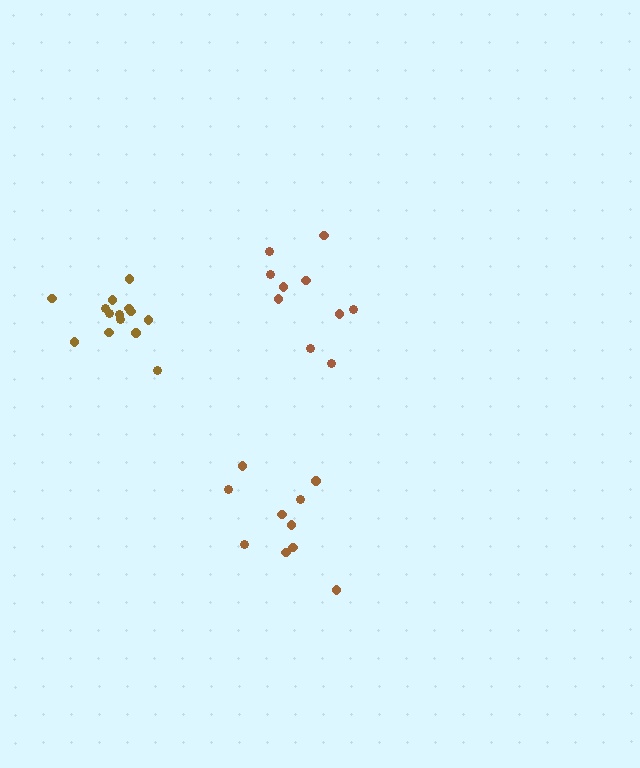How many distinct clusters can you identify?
There are 3 distinct clusters.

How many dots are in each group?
Group 1: 10 dots, Group 2: 10 dots, Group 3: 14 dots (34 total).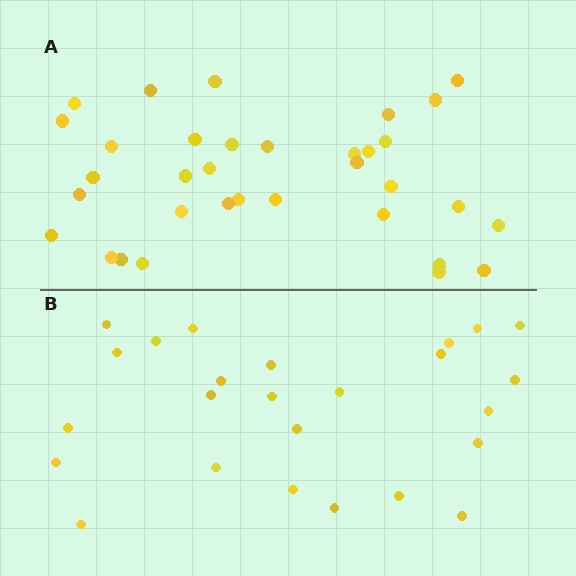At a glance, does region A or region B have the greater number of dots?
Region A (the top region) has more dots.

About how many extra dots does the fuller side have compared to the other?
Region A has roughly 8 or so more dots than region B.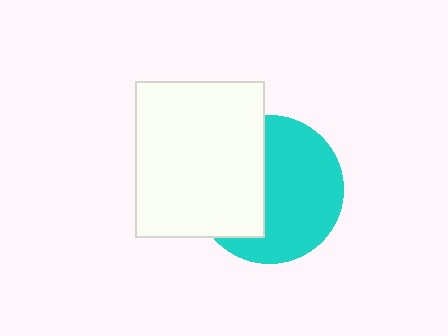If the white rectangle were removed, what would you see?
You would see the complete cyan circle.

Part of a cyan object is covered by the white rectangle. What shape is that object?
It is a circle.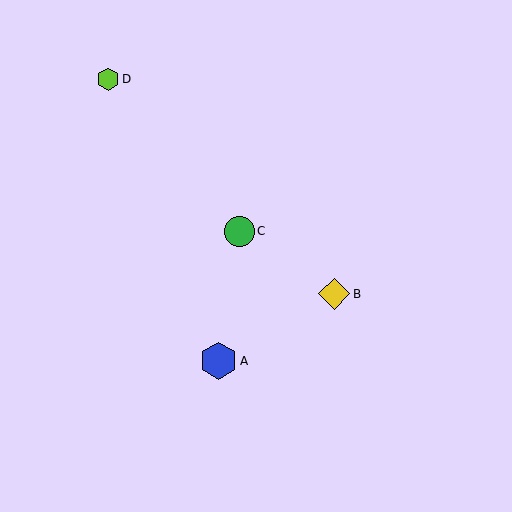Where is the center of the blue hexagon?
The center of the blue hexagon is at (219, 361).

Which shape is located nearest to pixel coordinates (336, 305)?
The yellow diamond (labeled B) at (334, 294) is nearest to that location.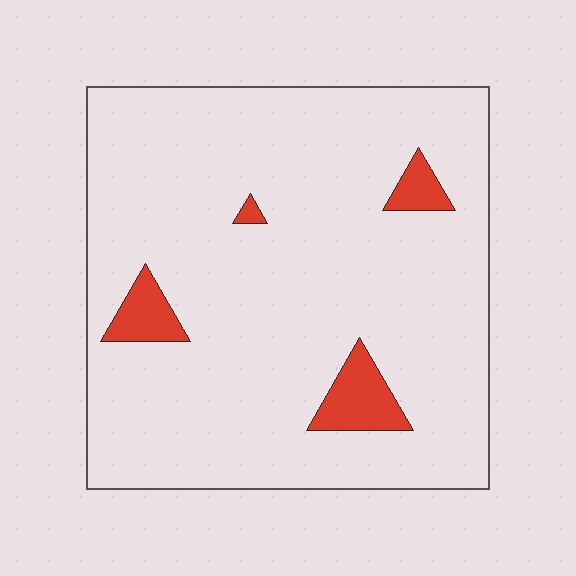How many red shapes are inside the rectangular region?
4.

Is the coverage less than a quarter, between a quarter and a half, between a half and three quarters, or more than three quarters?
Less than a quarter.